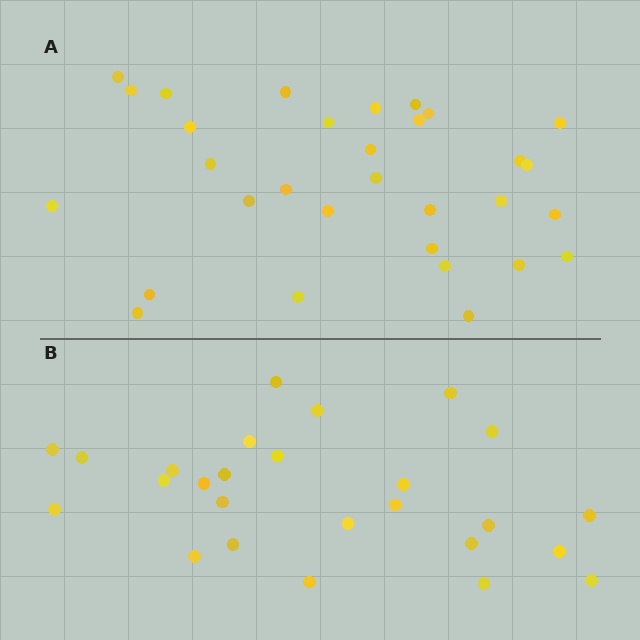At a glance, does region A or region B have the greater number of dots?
Region A (the top region) has more dots.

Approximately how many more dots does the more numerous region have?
Region A has about 5 more dots than region B.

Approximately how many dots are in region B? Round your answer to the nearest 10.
About 30 dots. (The exact count is 26, which rounds to 30.)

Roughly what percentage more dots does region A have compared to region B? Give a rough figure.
About 20% more.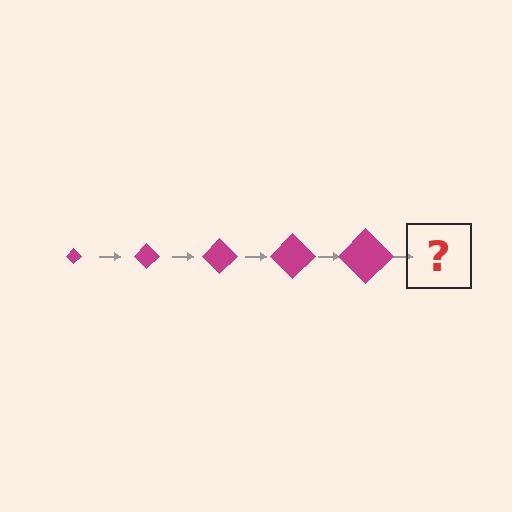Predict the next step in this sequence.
The next step is a magenta diamond, larger than the previous one.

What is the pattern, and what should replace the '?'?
The pattern is that the diamond gets progressively larger each step. The '?' should be a magenta diamond, larger than the previous one.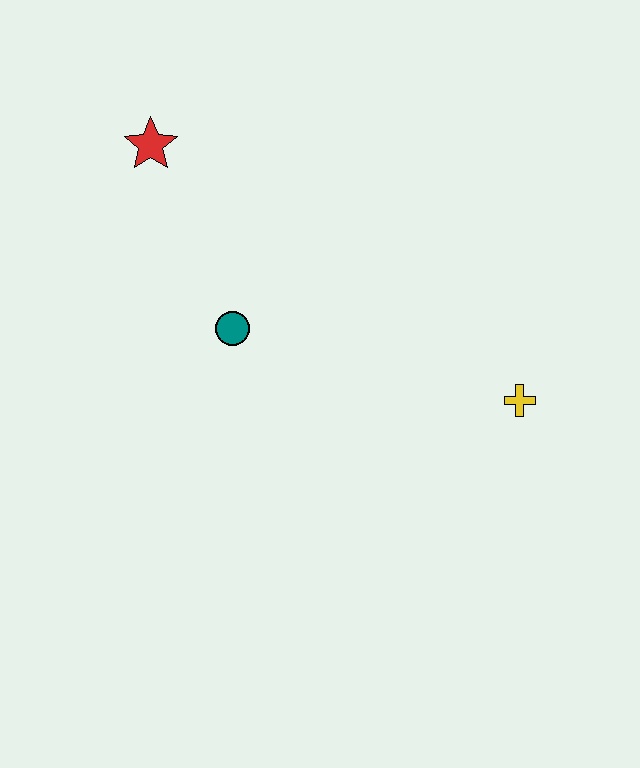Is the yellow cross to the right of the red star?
Yes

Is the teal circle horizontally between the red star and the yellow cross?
Yes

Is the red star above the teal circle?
Yes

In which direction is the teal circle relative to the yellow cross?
The teal circle is to the left of the yellow cross.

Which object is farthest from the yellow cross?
The red star is farthest from the yellow cross.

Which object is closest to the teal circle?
The red star is closest to the teal circle.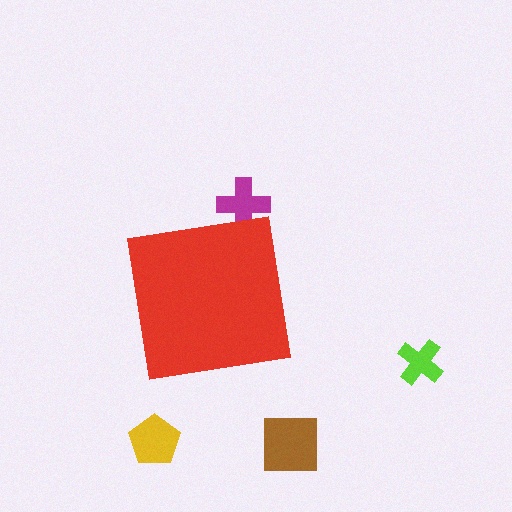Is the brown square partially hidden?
No, the brown square is fully visible.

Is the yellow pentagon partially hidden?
No, the yellow pentagon is fully visible.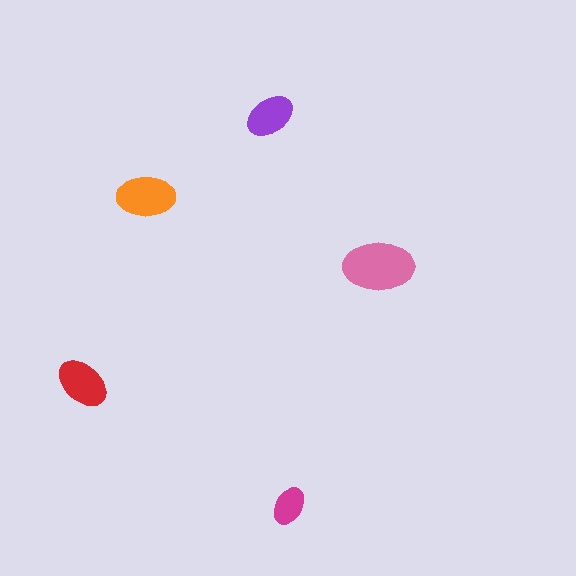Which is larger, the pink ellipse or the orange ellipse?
The pink one.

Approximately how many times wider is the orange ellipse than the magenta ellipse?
About 1.5 times wider.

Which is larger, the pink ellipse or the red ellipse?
The pink one.